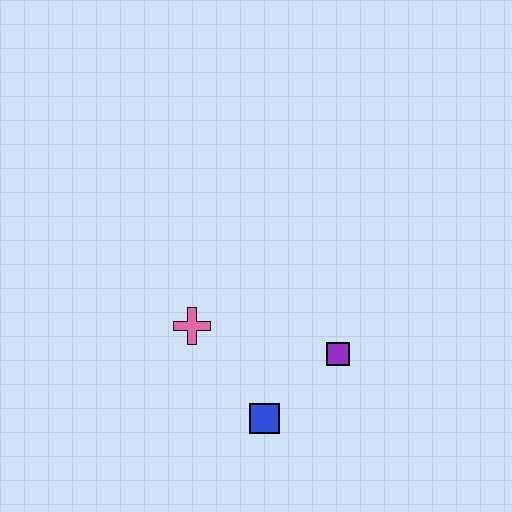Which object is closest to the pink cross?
The blue square is closest to the pink cross.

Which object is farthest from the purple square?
The pink cross is farthest from the purple square.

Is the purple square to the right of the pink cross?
Yes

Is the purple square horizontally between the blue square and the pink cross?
No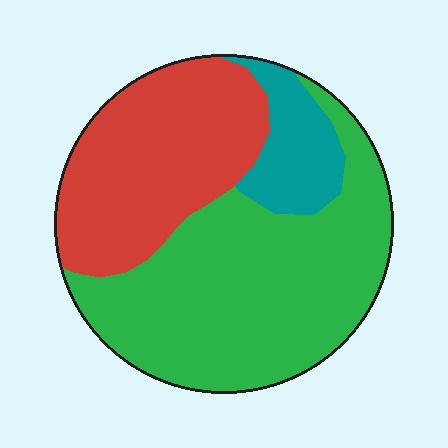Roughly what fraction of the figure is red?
Red covers around 35% of the figure.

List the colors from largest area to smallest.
From largest to smallest: green, red, teal.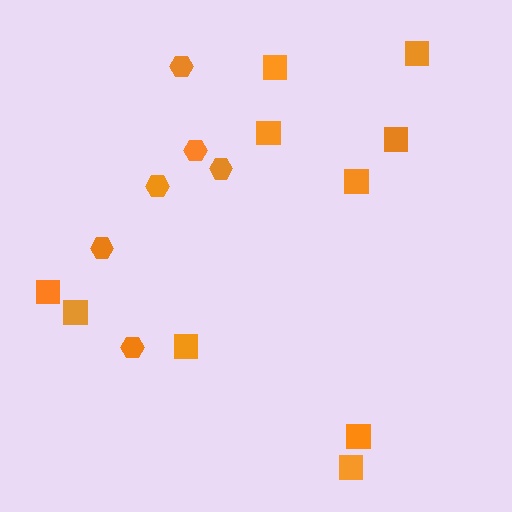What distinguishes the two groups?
There are 2 groups: one group of hexagons (6) and one group of squares (10).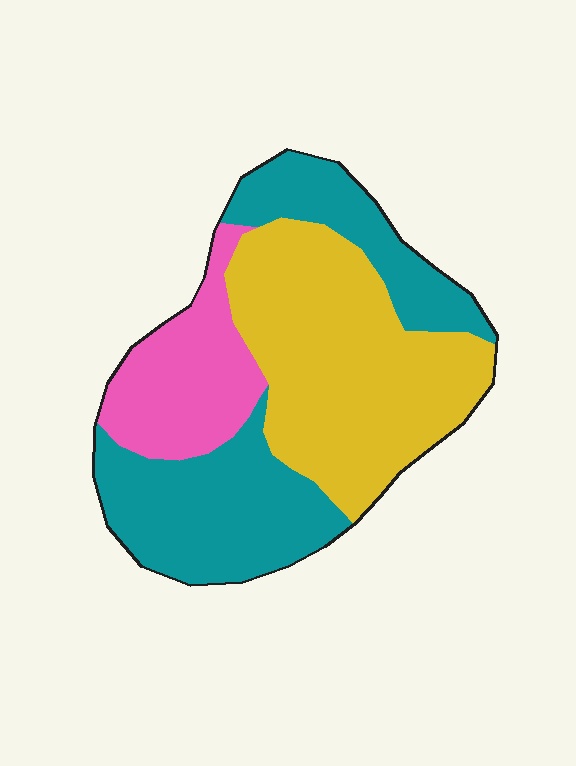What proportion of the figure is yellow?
Yellow covers about 40% of the figure.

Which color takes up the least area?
Pink, at roughly 20%.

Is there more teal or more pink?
Teal.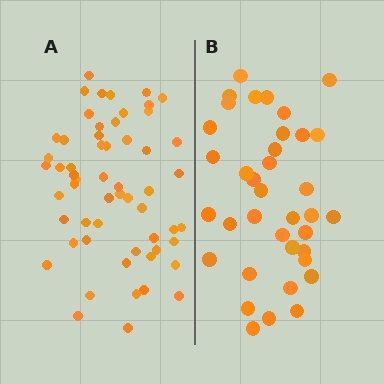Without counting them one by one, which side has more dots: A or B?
Region A (the left region) has more dots.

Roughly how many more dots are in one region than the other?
Region A has approximately 20 more dots than region B.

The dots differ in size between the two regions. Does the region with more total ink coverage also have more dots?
No. Region B has more total ink coverage because its dots are larger, but region A actually contains more individual dots. Total area can be misleading — the number of items is what matters here.